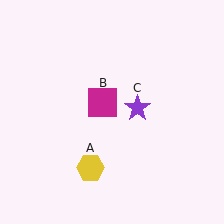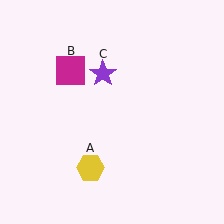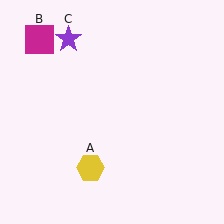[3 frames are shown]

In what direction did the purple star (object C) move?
The purple star (object C) moved up and to the left.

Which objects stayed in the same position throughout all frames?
Yellow hexagon (object A) remained stationary.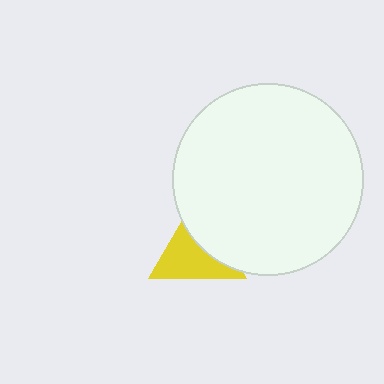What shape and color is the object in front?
The object in front is a white circle.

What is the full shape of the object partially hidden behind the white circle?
The partially hidden object is a yellow triangle.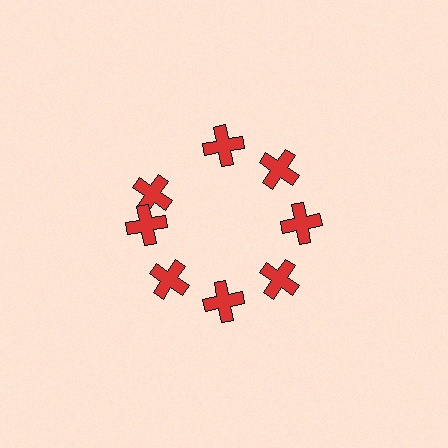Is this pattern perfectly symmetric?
No. The 8 red crosses are arranged in a ring, but one element near the 10 o'clock position is rotated out of alignment along the ring, breaking the 8-fold rotational symmetry.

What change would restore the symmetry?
The symmetry would be restored by rotating it back into even spacing with its neighbors so that all 8 crosses sit at equal angles and equal distance from the center.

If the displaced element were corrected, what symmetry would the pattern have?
It would have 8-fold rotational symmetry — the pattern would map onto itself every 45 degrees.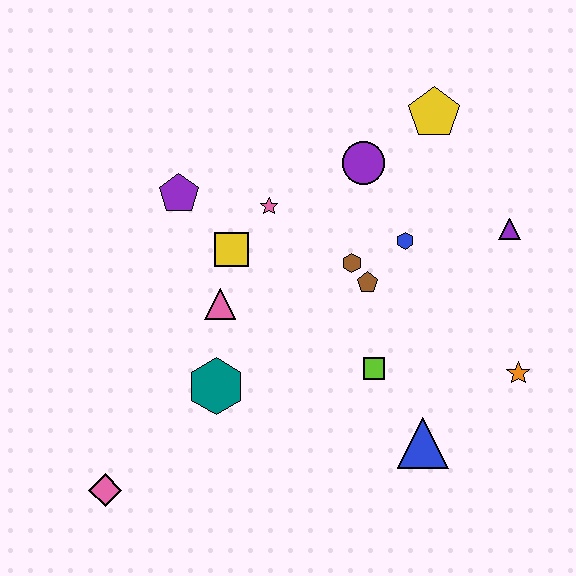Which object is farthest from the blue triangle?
The purple pentagon is farthest from the blue triangle.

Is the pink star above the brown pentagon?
Yes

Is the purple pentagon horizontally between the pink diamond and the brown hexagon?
Yes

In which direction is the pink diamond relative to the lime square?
The pink diamond is to the left of the lime square.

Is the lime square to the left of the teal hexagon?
No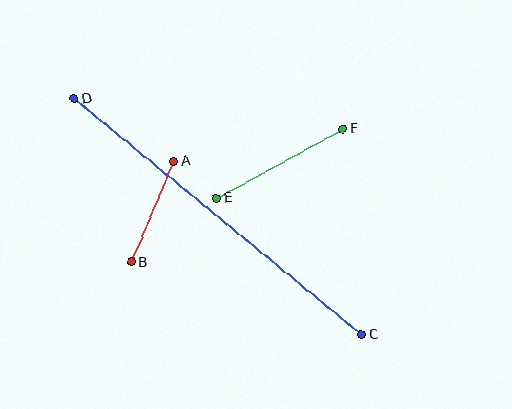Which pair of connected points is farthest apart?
Points C and D are farthest apart.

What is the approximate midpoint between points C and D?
The midpoint is at approximately (218, 217) pixels.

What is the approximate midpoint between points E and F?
The midpoint is at approximately (280, 163) pixels.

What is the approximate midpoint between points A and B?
The midpoint is at approximately (152, 212) pixels.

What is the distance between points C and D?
The distance is approximately 372 pixels.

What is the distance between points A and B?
The distance is approximately 110 pixels.